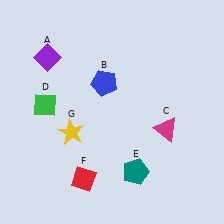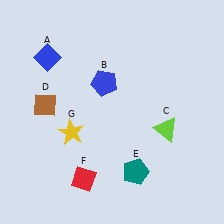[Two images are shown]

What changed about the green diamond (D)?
In Image 1, D is green. In Image 2, it changed to brown.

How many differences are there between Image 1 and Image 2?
There are 3 differences between the two images.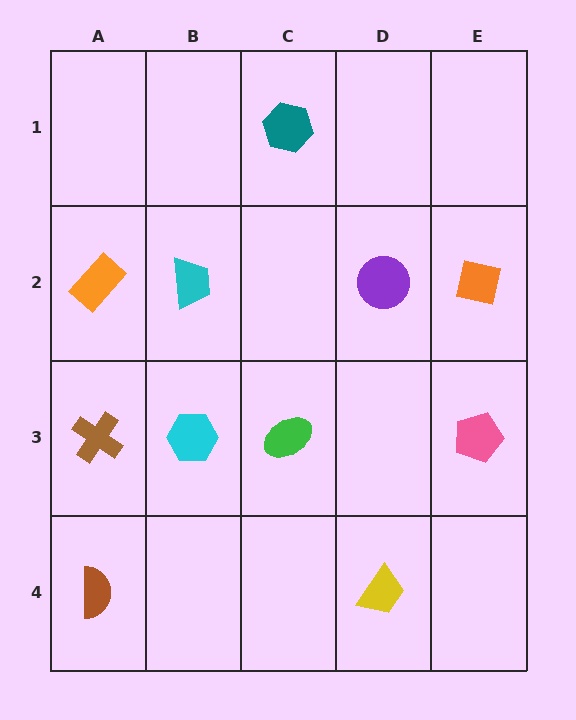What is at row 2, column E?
An orange square.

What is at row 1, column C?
A teal hexagon.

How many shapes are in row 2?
4 shapes.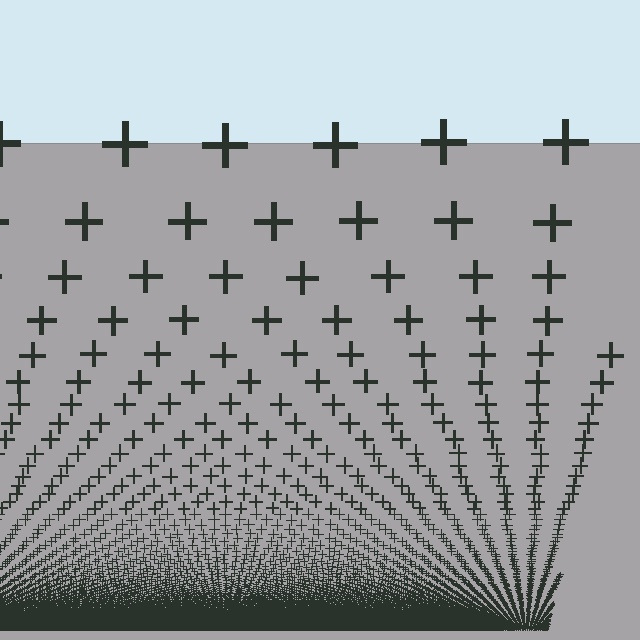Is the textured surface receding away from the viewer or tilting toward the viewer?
The surface appears to tilt toward the viewer. Texture elements get larger and sparser toward the top.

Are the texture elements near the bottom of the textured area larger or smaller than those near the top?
Smaller. The gradient is inverted — elements near the bottom are smaller and denser.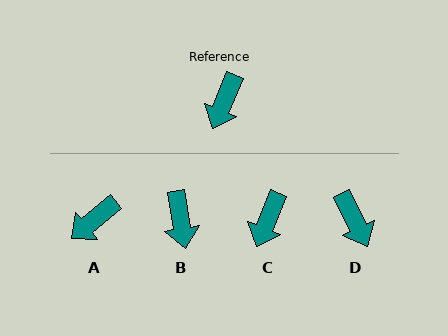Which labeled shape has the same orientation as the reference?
C.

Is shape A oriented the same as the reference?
No, it is off by about 28 degrees.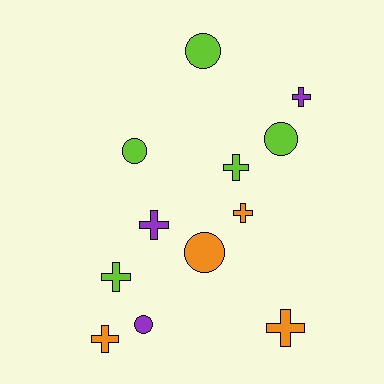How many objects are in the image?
There are 12 objects.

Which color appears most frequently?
Lime, with 5 objects.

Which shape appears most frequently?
Cross, with 7 objects.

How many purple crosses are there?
There are 2 purple crosses.